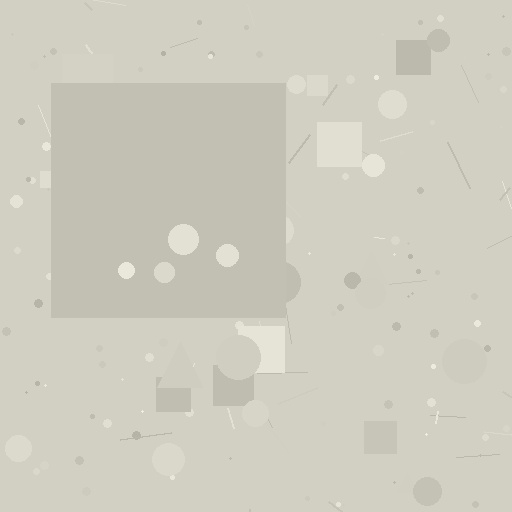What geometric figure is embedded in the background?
A square is embedded in the background.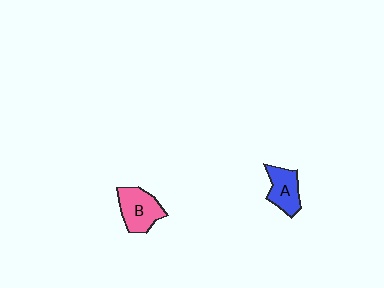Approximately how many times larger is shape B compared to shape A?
Approximately 1.2 times.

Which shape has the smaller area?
Shape A (blue).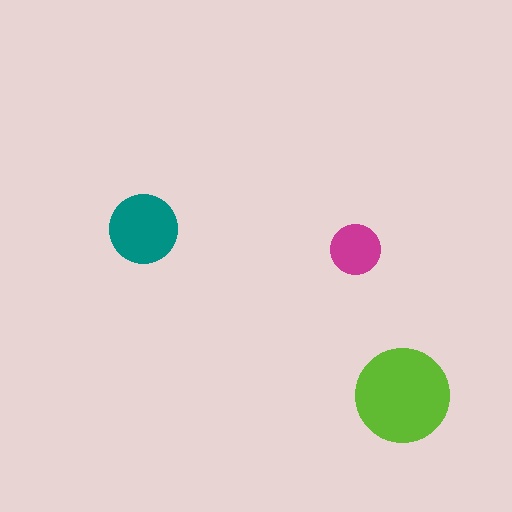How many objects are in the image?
There are 3 objects in the image.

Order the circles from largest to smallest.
the lime one, the teal one, the magenta one.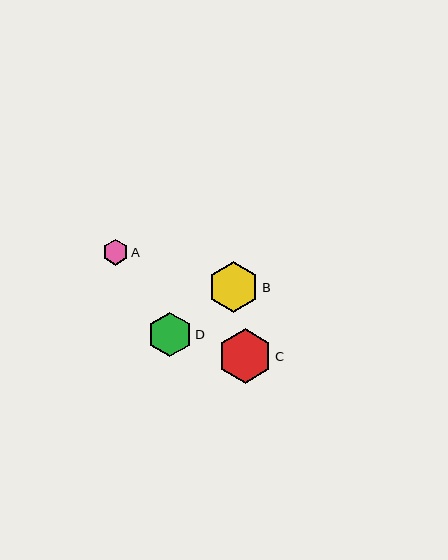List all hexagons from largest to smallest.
From largest to smallest: C, B, D, A.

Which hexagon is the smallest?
Hexagon A is the smallest with a size of approximately 26 pixels.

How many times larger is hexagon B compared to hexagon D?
Hexagon B is approximately 1.2 times the size of hexagon D.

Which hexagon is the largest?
Hexagon C is the largest with a size of approximately 55 pixels.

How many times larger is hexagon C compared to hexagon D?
Hexagon C is approximately 1.2 times the size of hexagon D.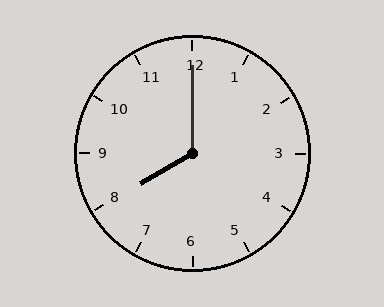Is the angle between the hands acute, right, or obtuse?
It is obtuse.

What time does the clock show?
8:00.